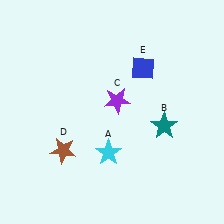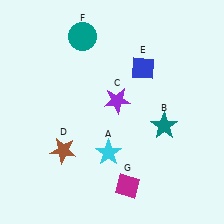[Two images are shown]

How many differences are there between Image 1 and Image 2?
There are 2 differences between the two images.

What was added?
A teal circle (F), a magenta diamond (G) were added in Image 2.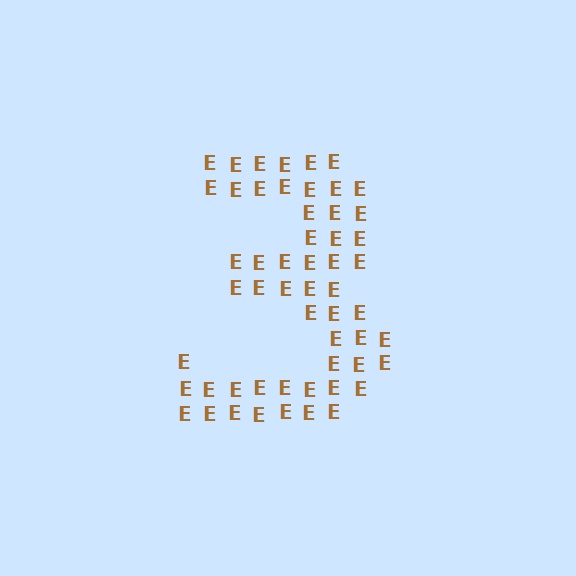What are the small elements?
The small elements are letter E's.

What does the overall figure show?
The overall figure shows the digit 3.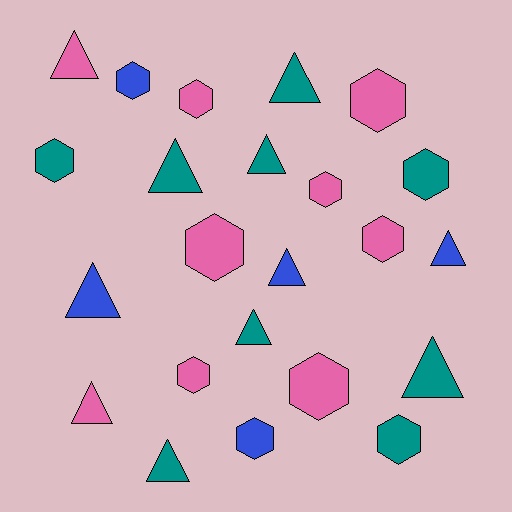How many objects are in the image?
There are 23 objects.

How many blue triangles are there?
There are 3 blue triangles.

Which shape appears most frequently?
Hexagon, with 12 objects.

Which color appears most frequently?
Pink, with 9 objects.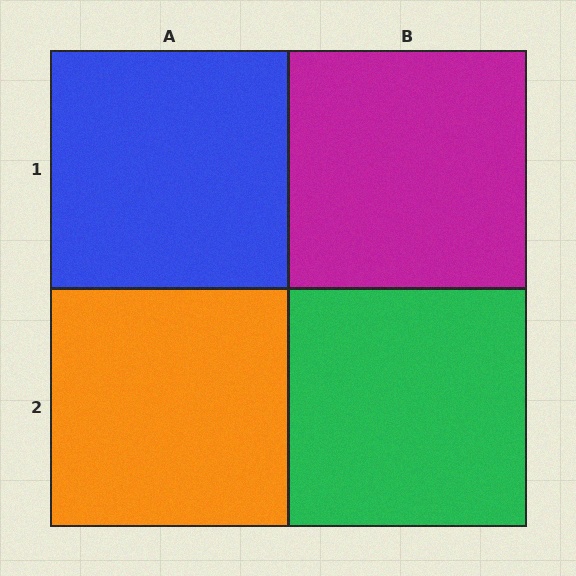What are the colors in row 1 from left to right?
Blue, magenta.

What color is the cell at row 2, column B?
Green.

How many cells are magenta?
1 cell is magenta.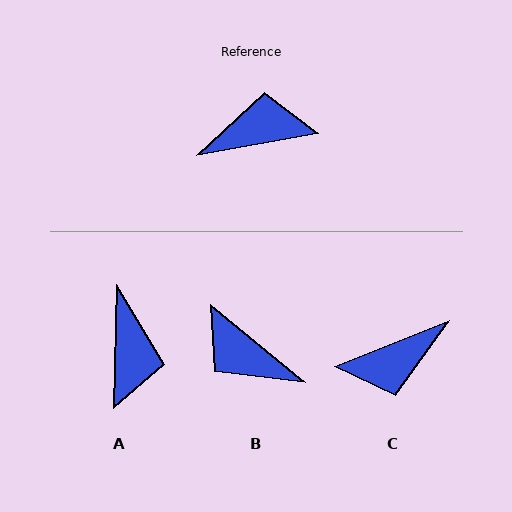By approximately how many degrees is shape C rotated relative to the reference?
Approximately 168 degrees clockwise.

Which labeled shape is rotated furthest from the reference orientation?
C, about 168 degrees away.